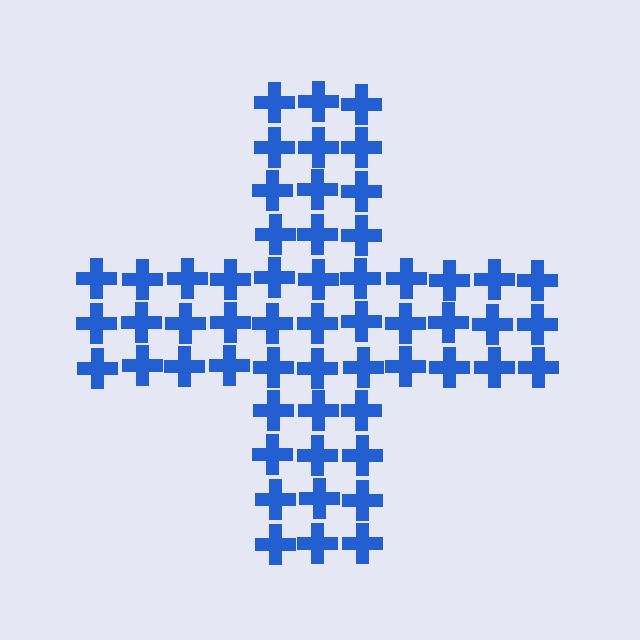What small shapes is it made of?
It is made of small crosses.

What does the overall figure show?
The overall figure shows a cross.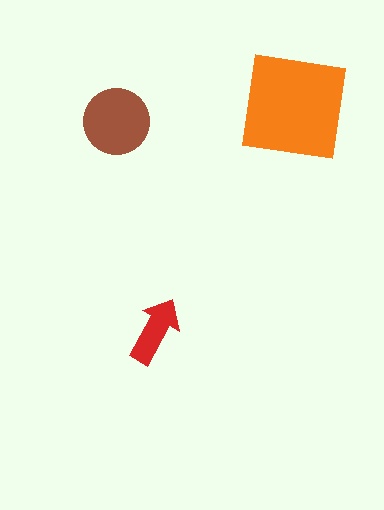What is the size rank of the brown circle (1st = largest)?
2nd.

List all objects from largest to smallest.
The orange square, the brown circle, the red arrow.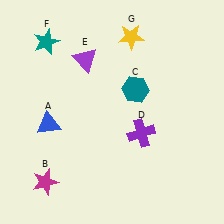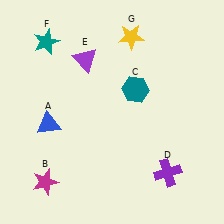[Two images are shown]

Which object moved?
The purple cross (D) moved down.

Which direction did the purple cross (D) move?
The purple cross (D) moved down.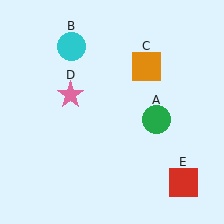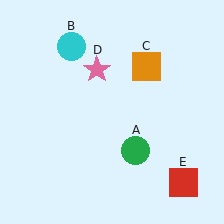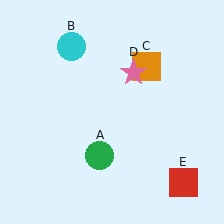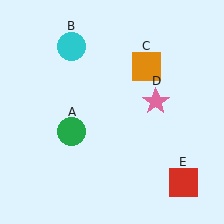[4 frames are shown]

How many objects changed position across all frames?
2 objects changed position: green circle (object A), pink star (object D).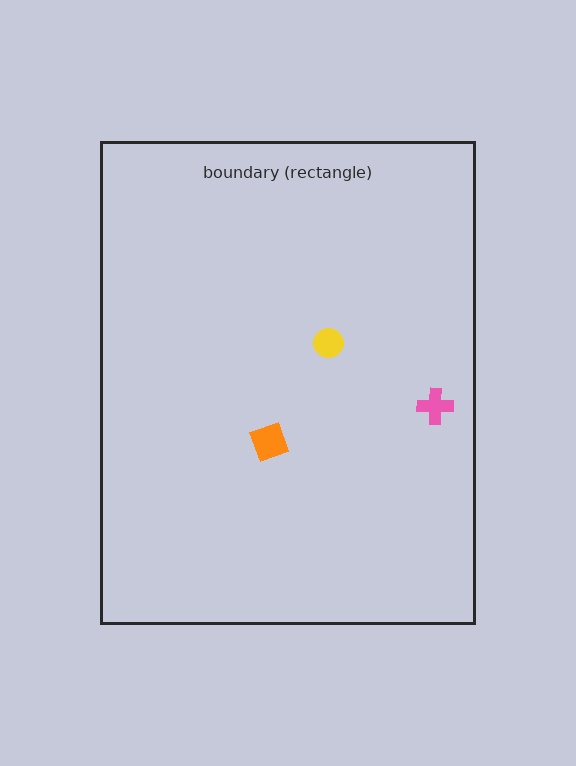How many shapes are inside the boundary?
3 inside, 0 outside.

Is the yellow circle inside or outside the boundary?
Inside.